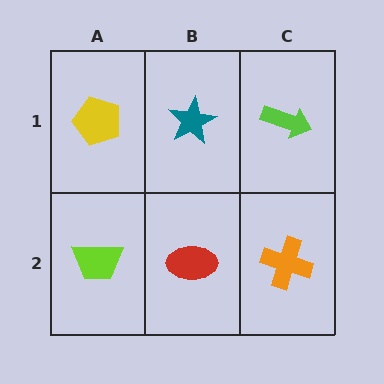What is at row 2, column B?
A red ellipse.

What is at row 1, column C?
A lime arrow.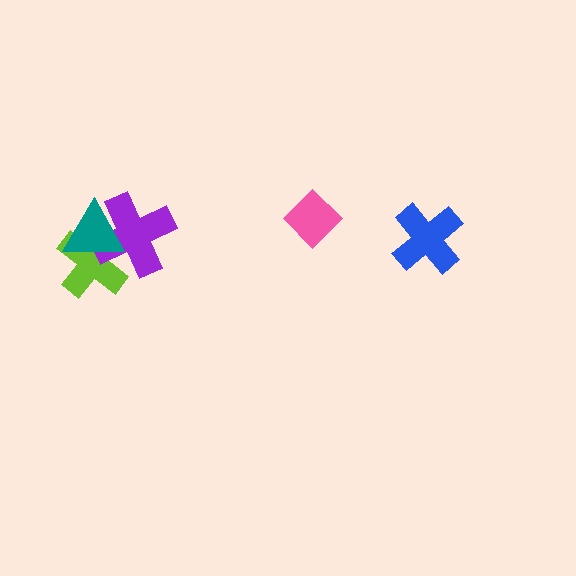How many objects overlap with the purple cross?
2 objects overlap with the purple cross.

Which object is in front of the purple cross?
The teal triangle is in front of the purple cross.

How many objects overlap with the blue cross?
0 objects overlap with the blue cross.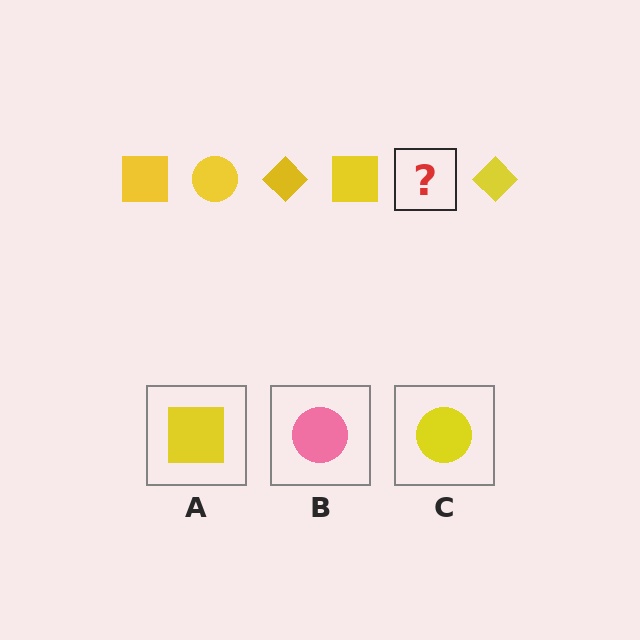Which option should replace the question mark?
Option C.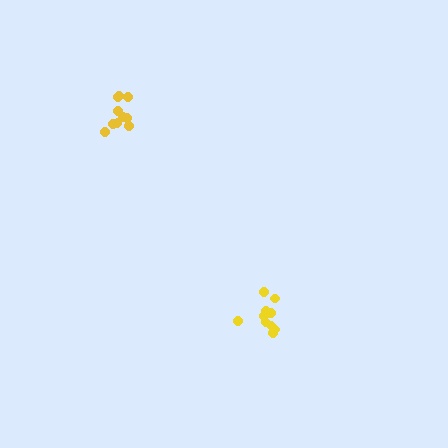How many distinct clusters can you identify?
There are 2 distinct clusters.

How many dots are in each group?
Group 1: 10 dots, Group 2: 10 dots (20 total).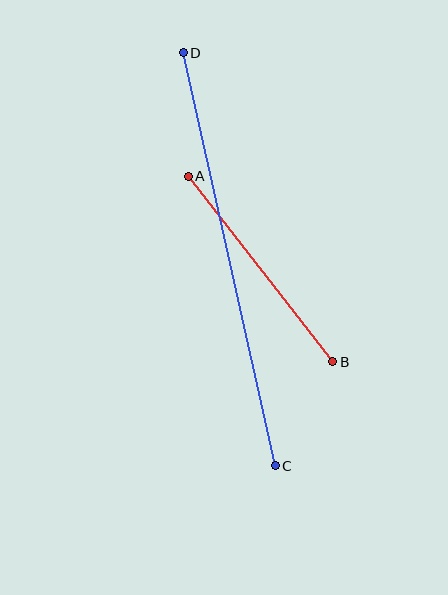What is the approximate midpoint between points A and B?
The midpoint is at approximately (261, 269) pixels.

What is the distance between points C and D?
The distance is approximately 423 pixels.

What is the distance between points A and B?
The distance is approximately 235 pixels.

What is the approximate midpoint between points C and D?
The midpoint is at approximately (229, 259) pixels.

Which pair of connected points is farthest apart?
Points C and D are farthest apart.